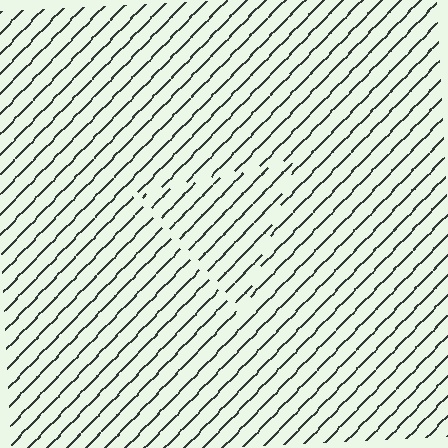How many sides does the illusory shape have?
3 sides — the line-ends trace a triangle.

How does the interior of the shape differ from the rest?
The interior of the shape contains the same grating, shifted by half a period — the contour is defined by the phase discontinuity where line-ends from the inner and outer gratings abut.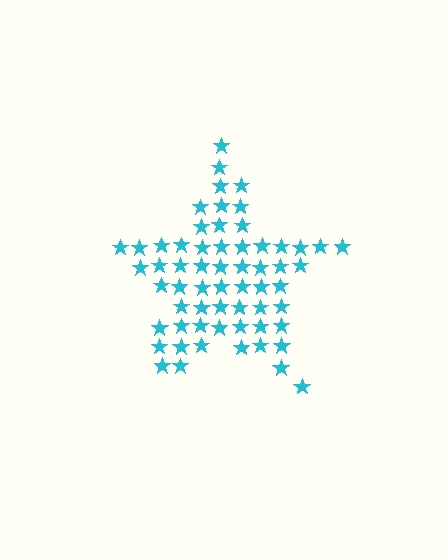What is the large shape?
The large shape is a star.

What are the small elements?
The small elements are stars.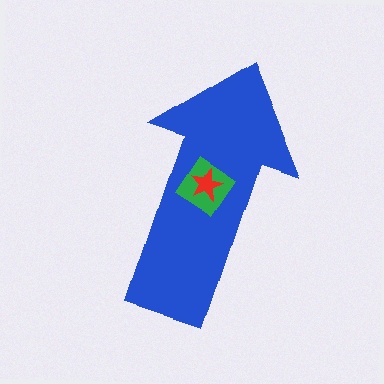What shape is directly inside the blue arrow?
The green diamond.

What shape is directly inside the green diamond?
The red star.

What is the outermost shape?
The blue arrow.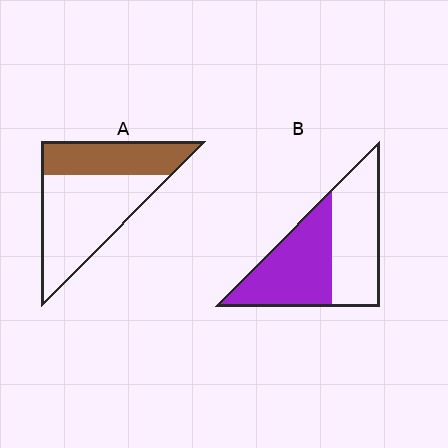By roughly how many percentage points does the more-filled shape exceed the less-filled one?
By roughly 15 percentage points (B over A).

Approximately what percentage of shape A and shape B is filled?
A is approximately 35% and B is approximately 50%.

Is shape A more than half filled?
No.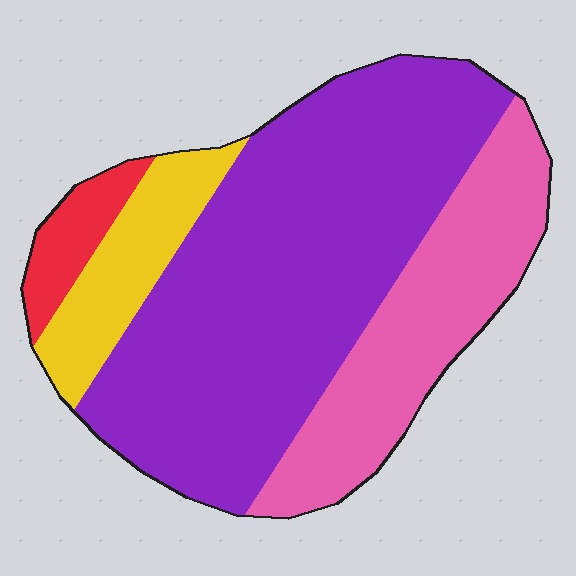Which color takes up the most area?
Purple, at roughly 60%.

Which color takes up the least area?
Red, at roughly 5%.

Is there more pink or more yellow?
Pink.